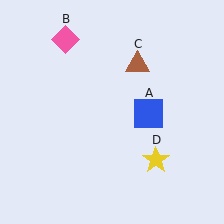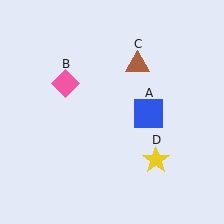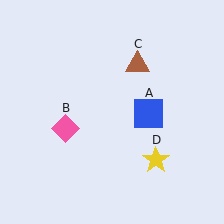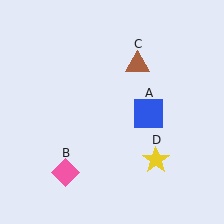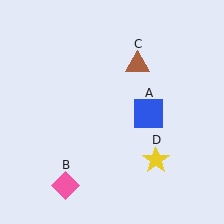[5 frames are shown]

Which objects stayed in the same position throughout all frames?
Blue square (object A) and brown triangle (object C) and yellow star (object D) remained stationary.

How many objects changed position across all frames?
1 object changed position: pink diamond (object B).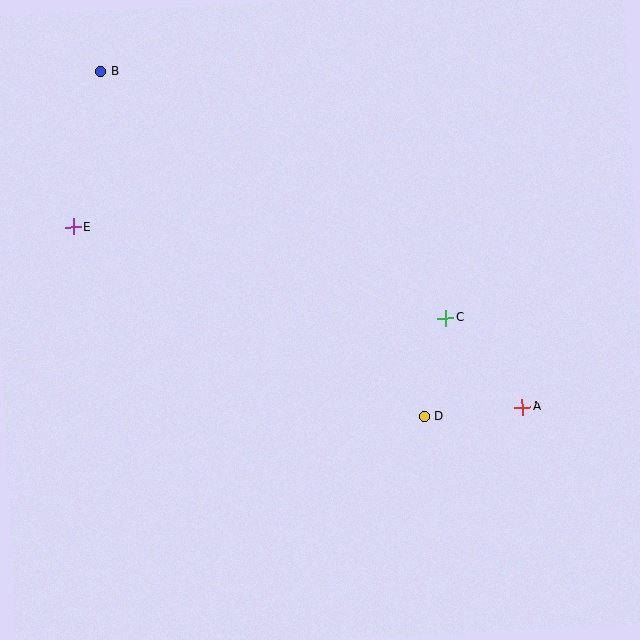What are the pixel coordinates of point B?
Point B is at (101, 71).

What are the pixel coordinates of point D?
Point D is at (424, 417).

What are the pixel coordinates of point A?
Point A is at (523, 407).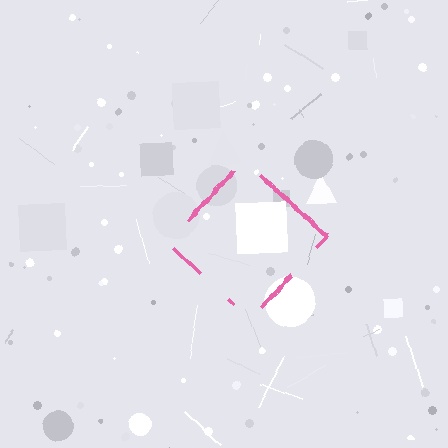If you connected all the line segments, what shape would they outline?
They would outline a diamond.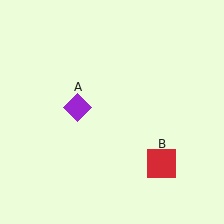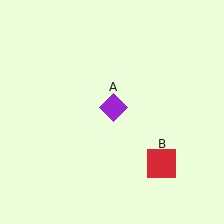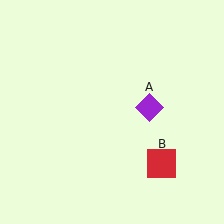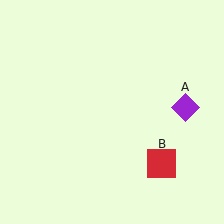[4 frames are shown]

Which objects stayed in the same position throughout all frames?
Red square (object B) remained stationary.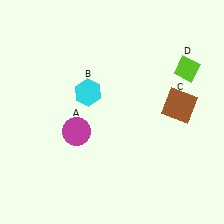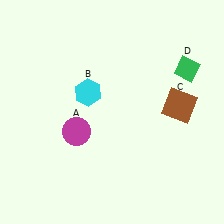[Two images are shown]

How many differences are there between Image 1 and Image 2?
There is 1 difference between the two images.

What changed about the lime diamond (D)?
In Image 1, D is lime. In Image 2, it changed to green.